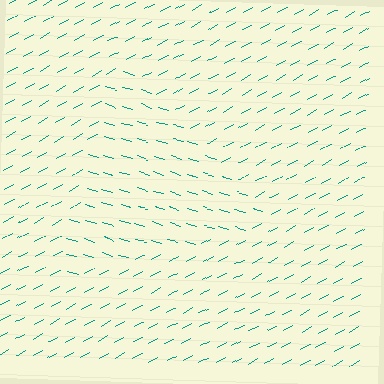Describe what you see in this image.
The image is filled with small teal line segments. A triangle region in the image has lines oriented differently from the surrounding lines, creating a visible texture boundary.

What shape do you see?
I see a triangle.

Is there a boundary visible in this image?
Yes, there is a texture boundary formed by a change in line orientation.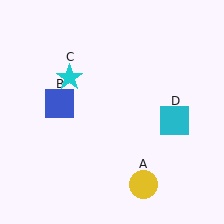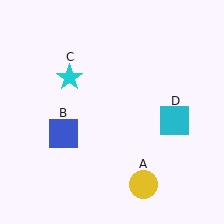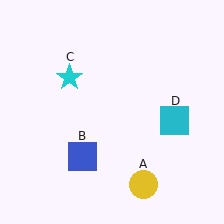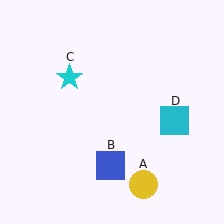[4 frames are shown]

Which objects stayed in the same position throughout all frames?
Yellow circle (object A) and cyan star (object C) and cyan square (object D) remained stationary.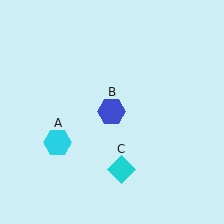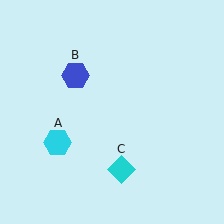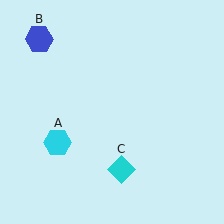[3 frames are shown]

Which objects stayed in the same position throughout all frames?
Cyan hexagon (object A) and cyan diamond (object C) remained stationary.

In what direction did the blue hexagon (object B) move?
The blue hexagon (object B) moved up and to the left.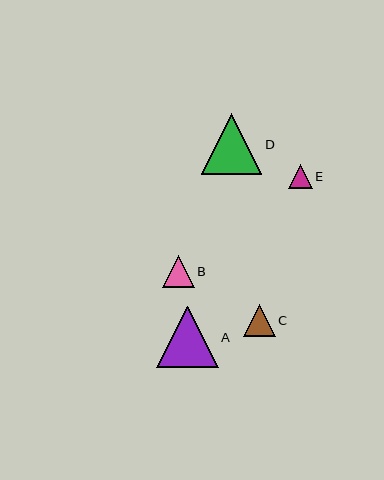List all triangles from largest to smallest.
From largest to smallest: A, D, C, B, E.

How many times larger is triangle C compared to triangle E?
Triangle C is approximately 1.3 times the size of triangle E.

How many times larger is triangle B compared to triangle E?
Triangle B is approximately 1.3 times the size of triangle E.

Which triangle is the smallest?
Triangle E is the smallest with a size of approximately 24 pixels.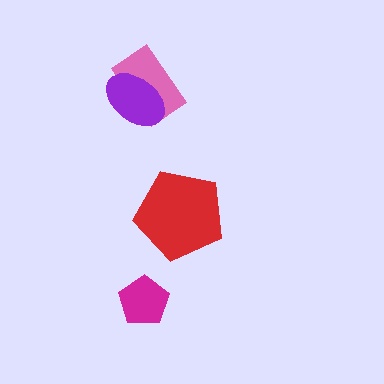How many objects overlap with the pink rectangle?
1 object overlaps with the pink rectangle.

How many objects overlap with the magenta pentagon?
0 objects overlap with the magenta pentagon.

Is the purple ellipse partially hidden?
No, no other shape covers it.